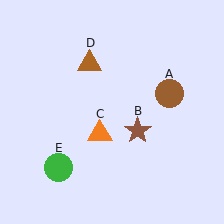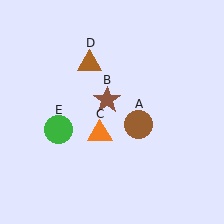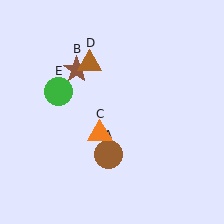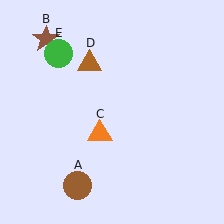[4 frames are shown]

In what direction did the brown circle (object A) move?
The brown circle (object A) moved down and to the left.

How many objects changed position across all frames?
3 objects changed position: brown circle (object A), brown star (object B), green circle (object E).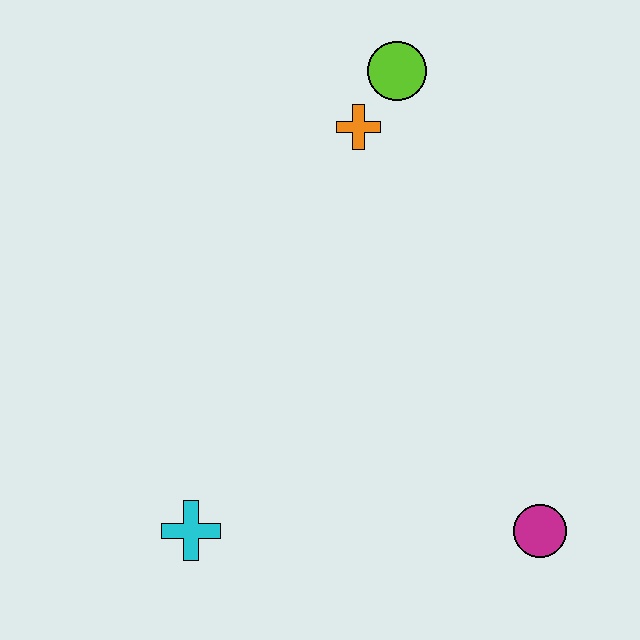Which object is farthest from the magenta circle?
The lime circle is farthest from the magenta circle.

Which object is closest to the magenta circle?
The cyan cross is closest to the magenta circle.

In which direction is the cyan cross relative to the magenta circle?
The cyan cross is to the left of the magenta circle.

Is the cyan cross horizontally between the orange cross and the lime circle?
No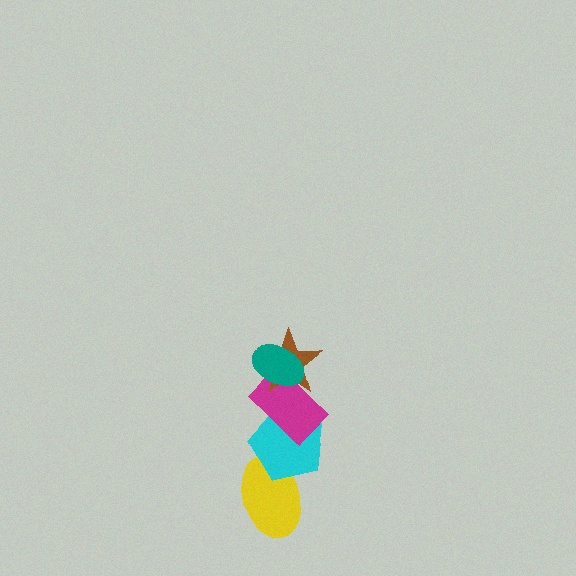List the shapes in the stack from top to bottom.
From top to bottom: the teal ellipse, the brown star, the magenta rectangle, the cyan pentagon, the yellow ellipse.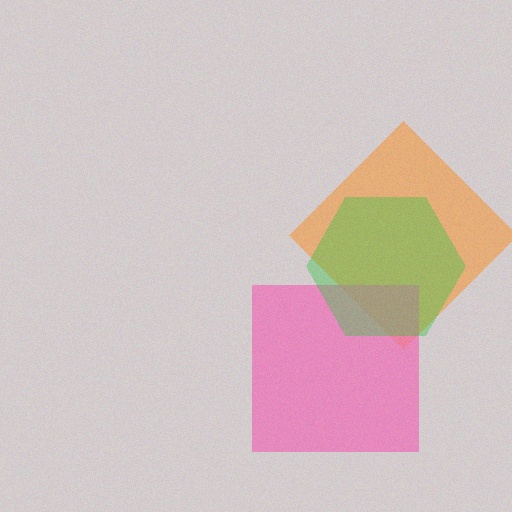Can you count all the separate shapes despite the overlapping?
Yes, there are 3 separate shapes.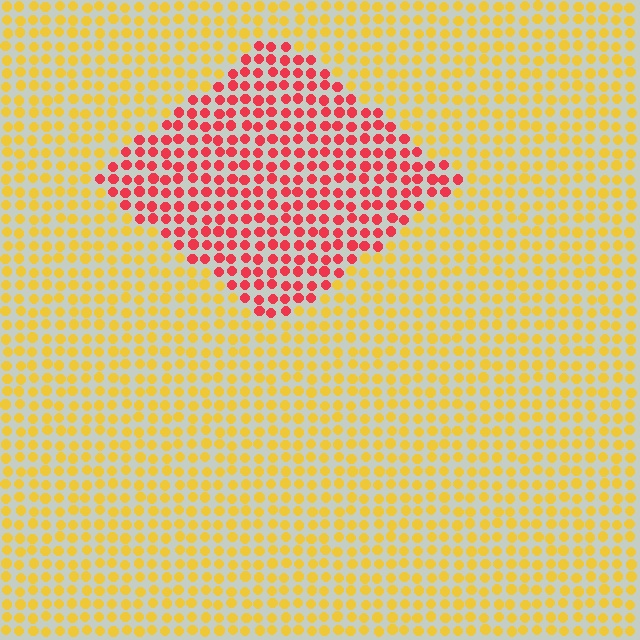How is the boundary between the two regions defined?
The boundary is defined purely by a slight shift in hue (about 55 degrees). Spacing, size, and orientation are identical on both sides.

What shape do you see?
I see a diamond.